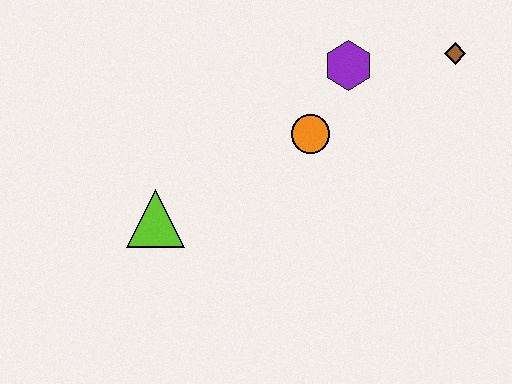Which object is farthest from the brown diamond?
The lime triangle is farthest from the brown diamond.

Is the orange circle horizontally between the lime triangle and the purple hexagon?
Yes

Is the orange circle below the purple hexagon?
Yes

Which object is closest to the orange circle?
The purple hexagon is closest to the orange circle.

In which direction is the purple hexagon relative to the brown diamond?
The purple hexagon is to the left of the brown diamond.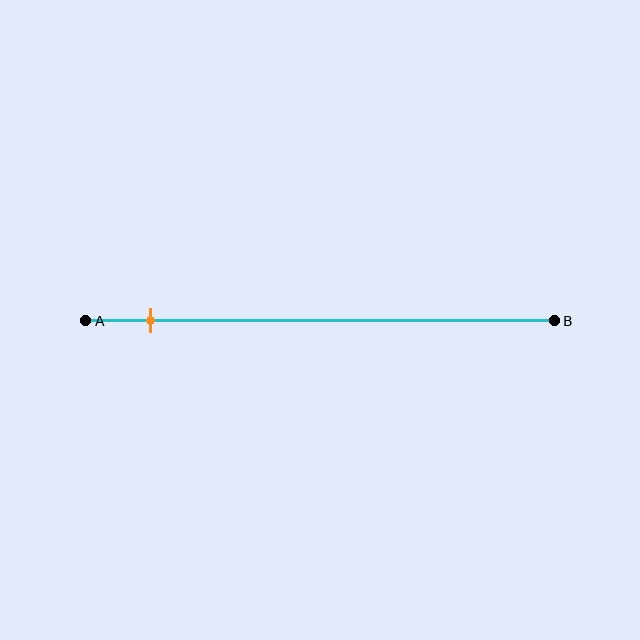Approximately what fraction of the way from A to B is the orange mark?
The orange mark is approximately 15% of the way from A to B.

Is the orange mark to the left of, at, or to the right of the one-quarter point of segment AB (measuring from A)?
The orange mark is to the left of the one-quarter point of segment AB.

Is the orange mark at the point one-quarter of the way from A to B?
No, the mark is at about 15% from A, not at the 25% one-quarter point.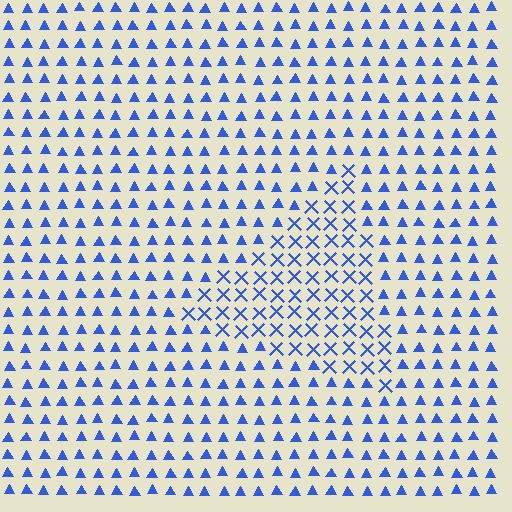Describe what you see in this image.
The image is filled with small blue elements arranged in a uniform grid. A triangle-shaped region contains X marks, while the surrounding area contains triangles. The boundary is defined purely by the change in element shape.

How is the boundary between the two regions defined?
The boundary is defined by a change in element shape: X marks inside vs. triangles outside. All elements share the same color and spacing.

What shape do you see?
I see a triangle.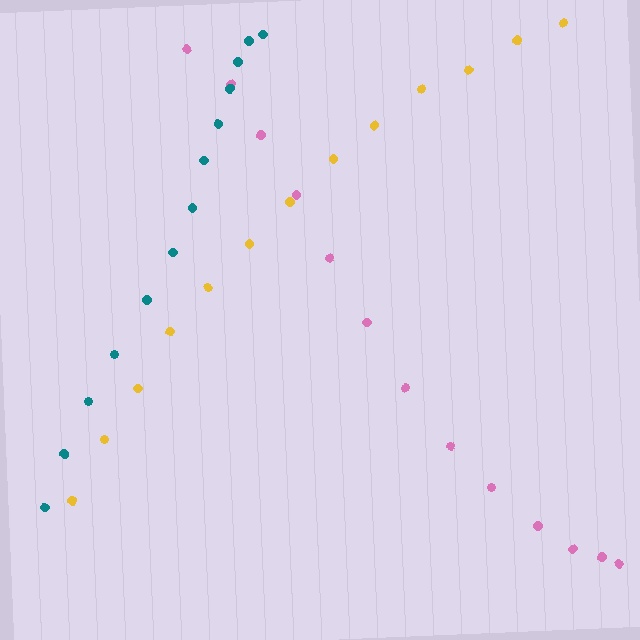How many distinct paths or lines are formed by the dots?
There are 3 distinct paths.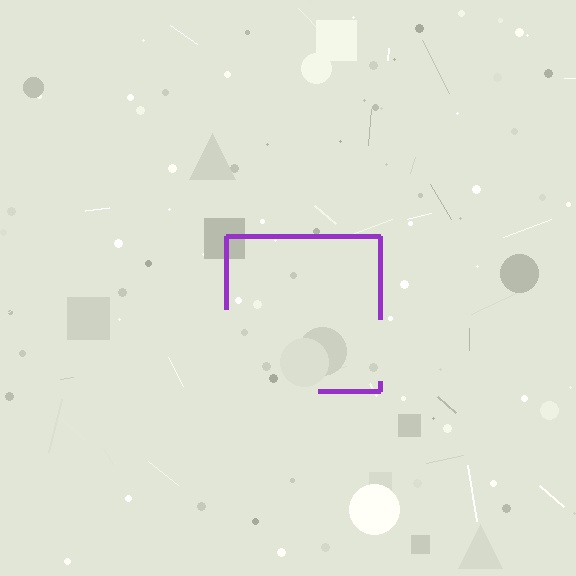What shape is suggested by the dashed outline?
The dashed outline suggests a square.